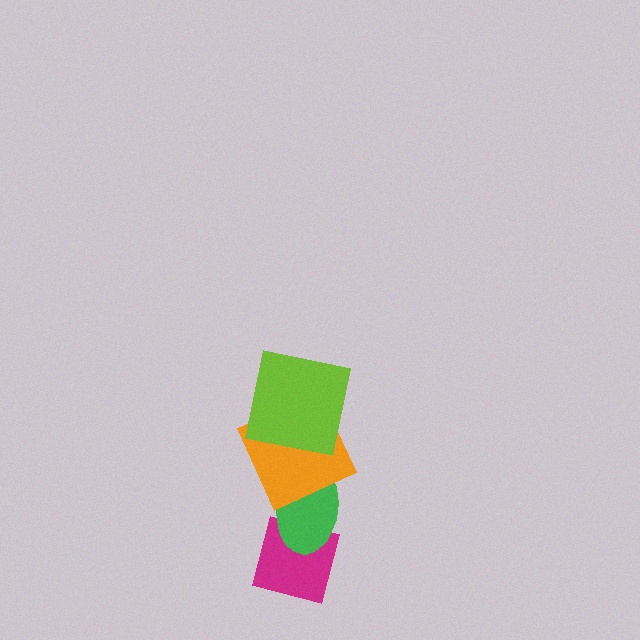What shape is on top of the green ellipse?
The orange square is on top of the green ellipse.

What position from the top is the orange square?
The orange square is 2nd from the top.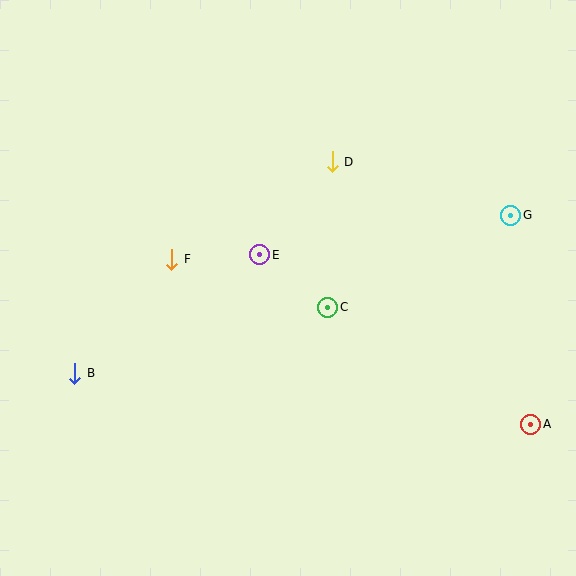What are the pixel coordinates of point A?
Point A is at (531, 424).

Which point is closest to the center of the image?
Point E at (260, 255) is closest to the center.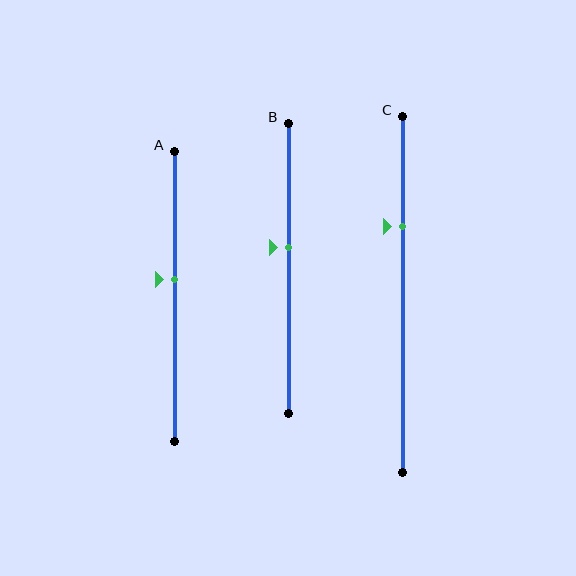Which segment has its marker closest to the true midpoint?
Segment A has its marker closest to the true midpoint.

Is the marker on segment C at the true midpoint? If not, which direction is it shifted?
No, the marker on segment C is shifted upward by about 19% of the segment length.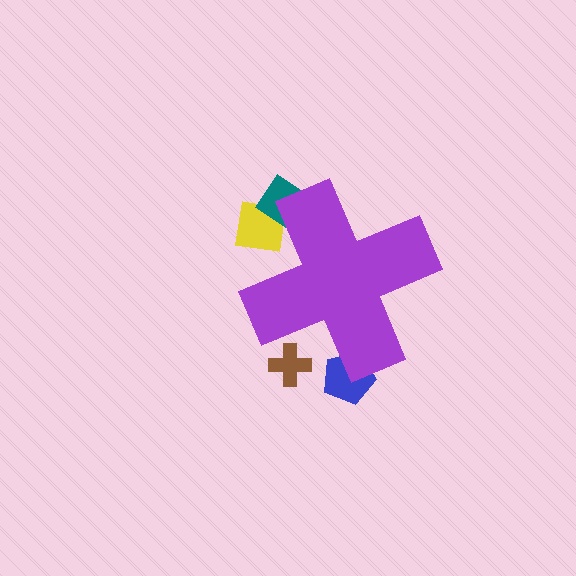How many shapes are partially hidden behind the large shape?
4 shapes are partially hidden.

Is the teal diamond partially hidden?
Yes, the teal diamond is partially hidden behind the purple cross.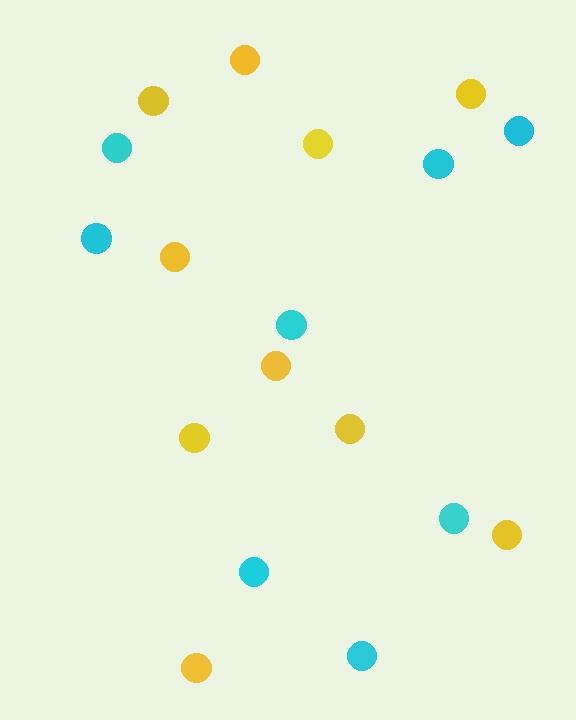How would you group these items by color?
There are 2 groups: one group of yellow circles (10) and one group of cyan circles (8).